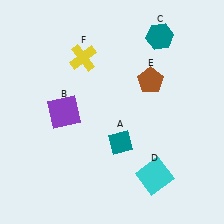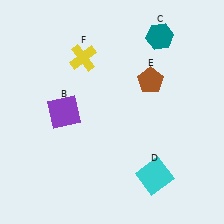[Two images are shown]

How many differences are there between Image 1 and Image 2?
There is 1 difference between the two images.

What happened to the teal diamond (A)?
The teal diamond (A) was removed in Image 2. It was in the bottom-right area of Image 1.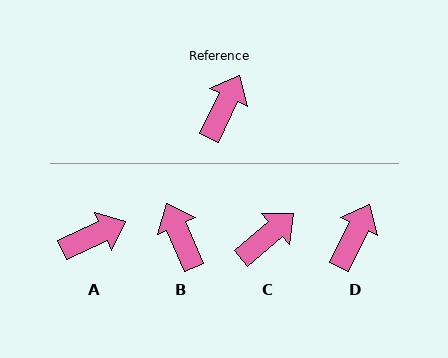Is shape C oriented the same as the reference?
No, it is off by about 24 degrees.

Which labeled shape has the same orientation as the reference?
D.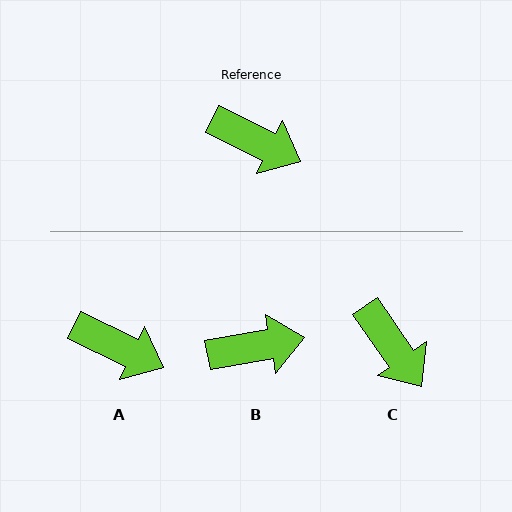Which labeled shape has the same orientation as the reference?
A.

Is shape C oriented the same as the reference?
No, it is off by about 29 degrees.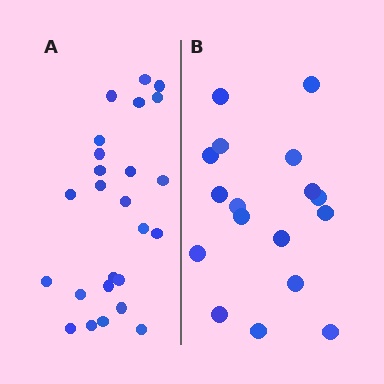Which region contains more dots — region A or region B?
Region A (the left region) has more dots.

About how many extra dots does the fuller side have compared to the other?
Region A has roughly 8 or so more dots than region B.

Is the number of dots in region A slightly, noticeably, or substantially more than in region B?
Region A has substantially more. The ratio is roughly 1.5 to 1.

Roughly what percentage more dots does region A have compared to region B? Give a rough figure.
About 45% more.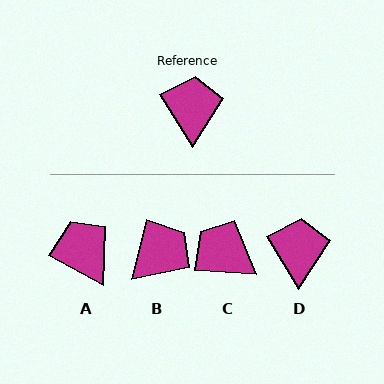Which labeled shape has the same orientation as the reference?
D.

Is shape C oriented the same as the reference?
No, it is off by about 55 degrees.